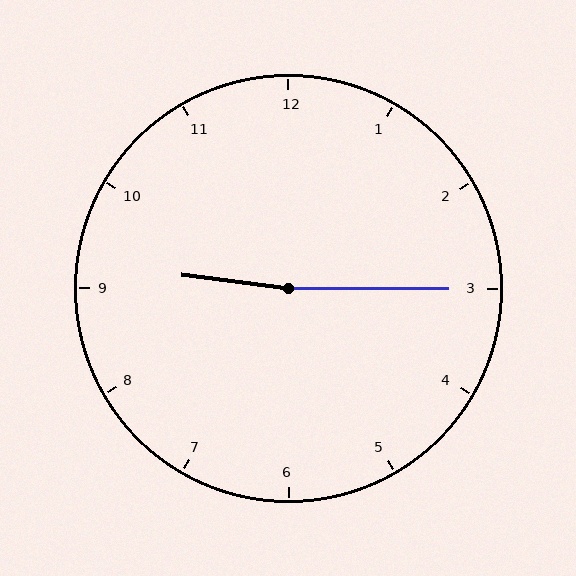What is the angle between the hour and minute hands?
Approximately 172 degrees.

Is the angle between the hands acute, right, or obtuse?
It is obtuse.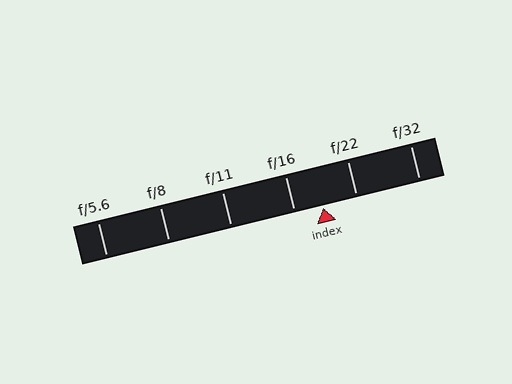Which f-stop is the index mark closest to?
The index mark is closest to f/16.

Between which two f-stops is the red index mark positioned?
The index mark is between f/16 and f/22.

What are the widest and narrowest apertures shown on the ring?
The widest aperture shown is f/5.6 and the narrowest is f/32.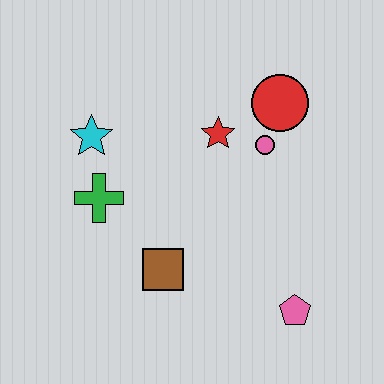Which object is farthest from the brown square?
The red circle is farthest from the brown square.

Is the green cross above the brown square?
Yes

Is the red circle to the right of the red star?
Yes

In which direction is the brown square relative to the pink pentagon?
The brown square is to the left of the pink pentagon.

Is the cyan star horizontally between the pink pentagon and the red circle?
No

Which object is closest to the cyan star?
The green cross is closest to the cyan star.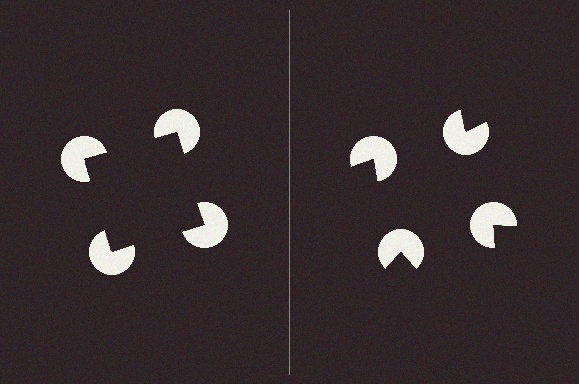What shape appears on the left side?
An illusory square.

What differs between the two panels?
The pac-man discs are positioned identically on both sides; only the wedge orientations differ. On the left they align to a square; on the right they are misaligned.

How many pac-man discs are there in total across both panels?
8 — 4 on each side.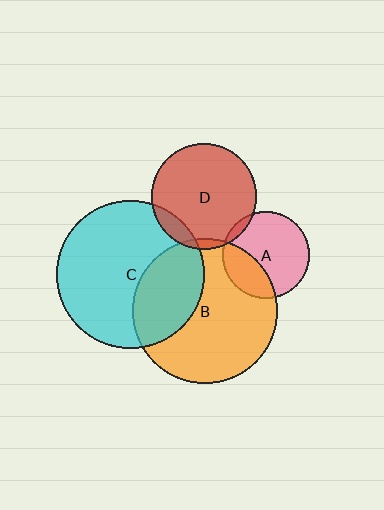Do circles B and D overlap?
Yes.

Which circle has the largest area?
Circle C (cyan).